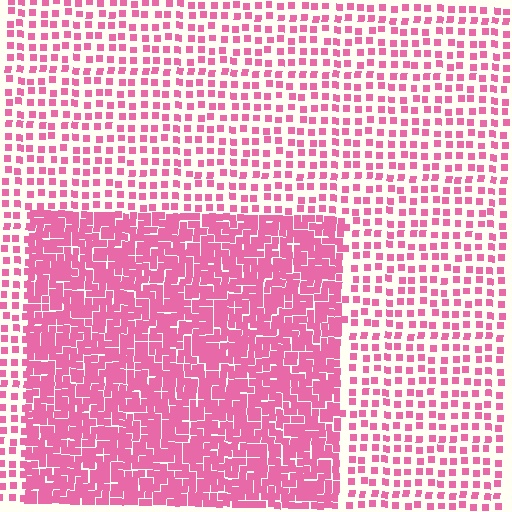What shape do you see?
I see a rectangle.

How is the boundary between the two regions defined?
The boundary is defined by a change in element density (approximately 2.5x ratio). All elements are the same color, size, and shape.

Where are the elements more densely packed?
The elements are more densely packed inside the rectangle boundary.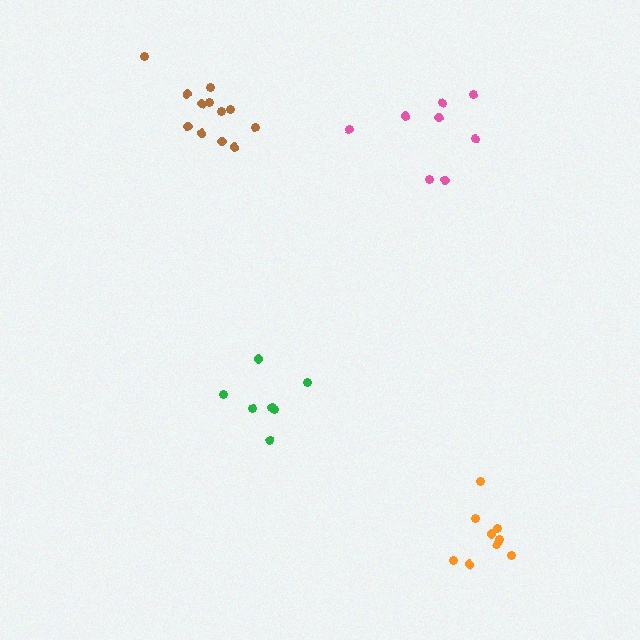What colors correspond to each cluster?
The clusters are colored: green, pink, orange, brown.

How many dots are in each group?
Group 1: 7 dots, Group 2: 8 dots, Group 3: 9 dots, Group 4: 12 dots (36 total).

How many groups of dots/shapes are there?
There are 4 groups.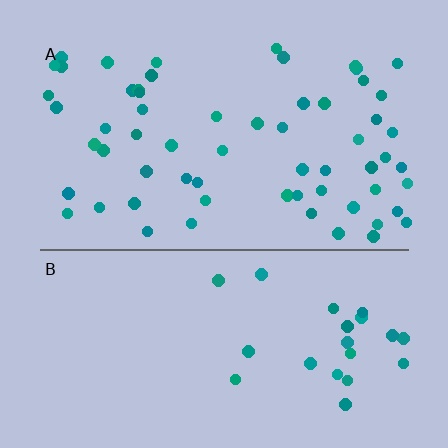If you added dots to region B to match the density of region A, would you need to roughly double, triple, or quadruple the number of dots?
Approximately triple.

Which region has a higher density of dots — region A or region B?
A (the top).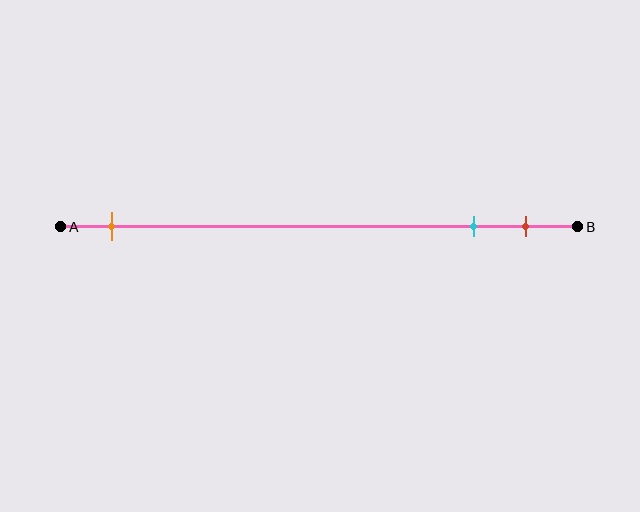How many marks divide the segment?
There are 3 marks dividing the segment.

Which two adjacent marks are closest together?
The cyan and red marks are the closest adjacent pair.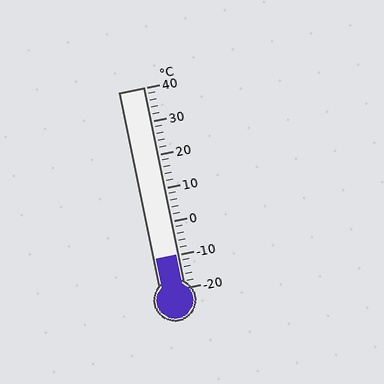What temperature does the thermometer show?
The thermometer shows approximately -10°C.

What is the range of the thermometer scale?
The thermometer scale ranges from -20°C to 40°C.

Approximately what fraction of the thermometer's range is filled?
The thermometer is filled to approximately 15% of its range.